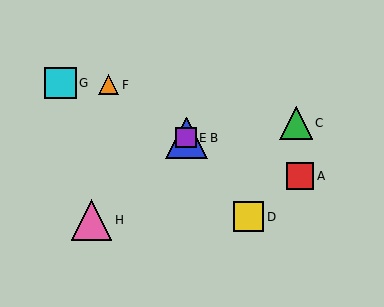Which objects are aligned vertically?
Objects B, E are aligned vertically.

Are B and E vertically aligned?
Yes, both are at x≈186.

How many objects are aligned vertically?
2 objects (B, E) are aligned vertically.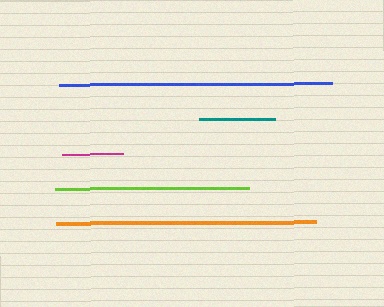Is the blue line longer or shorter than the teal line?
The blue line is longer than the teal line.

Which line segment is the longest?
The blue line is the longest at approximately 273 pixels.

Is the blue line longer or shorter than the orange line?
The blue line is longer than the orange line.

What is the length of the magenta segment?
The magenta segment is approximately 61 pixels long.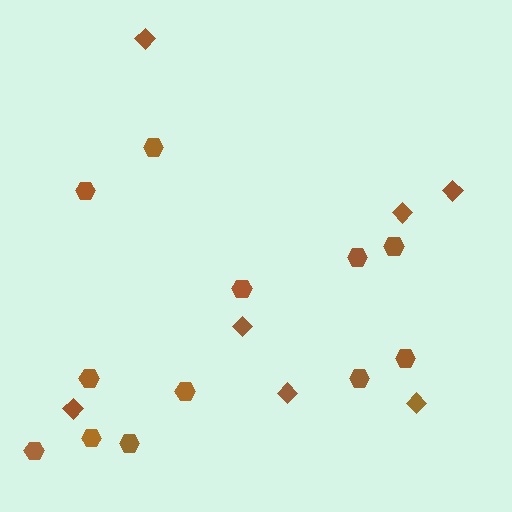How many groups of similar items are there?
There are 2 groups: one group of diamonds (7) and one group of hexagons (12).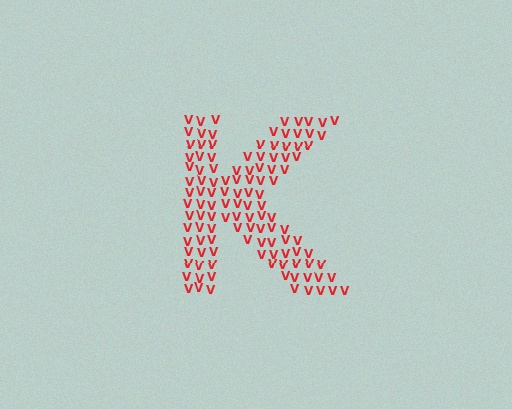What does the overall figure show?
The overall figure shows the letter K.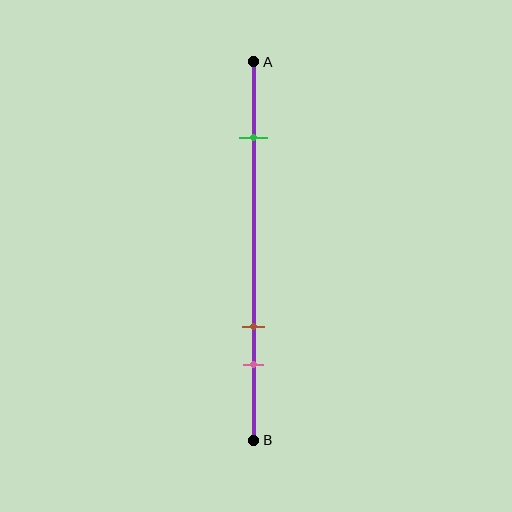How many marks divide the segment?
There are 3 marks dividing the segment.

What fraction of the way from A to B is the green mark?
The green mark is approximately 20% (0.2) of the way from A to B.